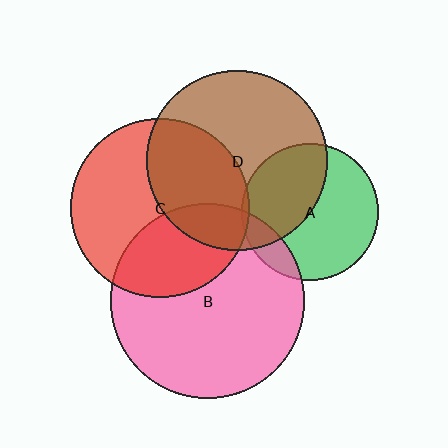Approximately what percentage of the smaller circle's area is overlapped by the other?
Approximately 40%.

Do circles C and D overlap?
Yes.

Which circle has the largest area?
Circle B (pink).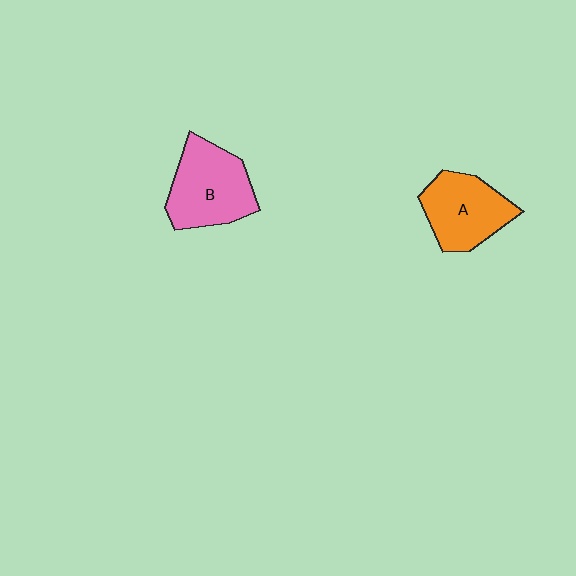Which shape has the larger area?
Shape B (pink).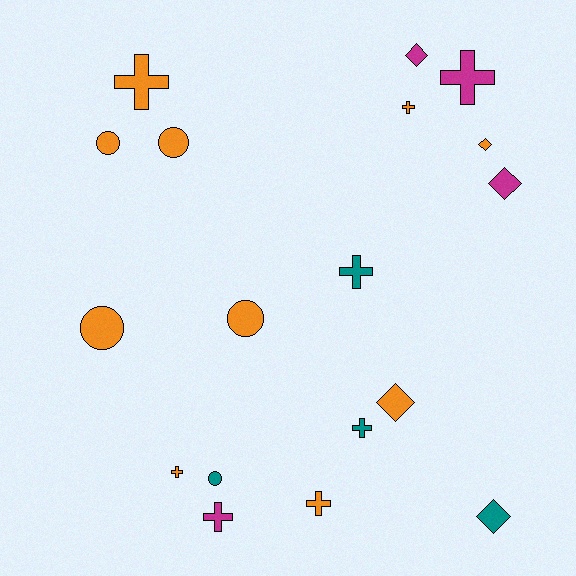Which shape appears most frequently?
Cross, with 8 objects.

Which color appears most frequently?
Orange, with 10 objects.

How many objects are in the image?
There are 18 objects.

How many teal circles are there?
There is 1 teal circle.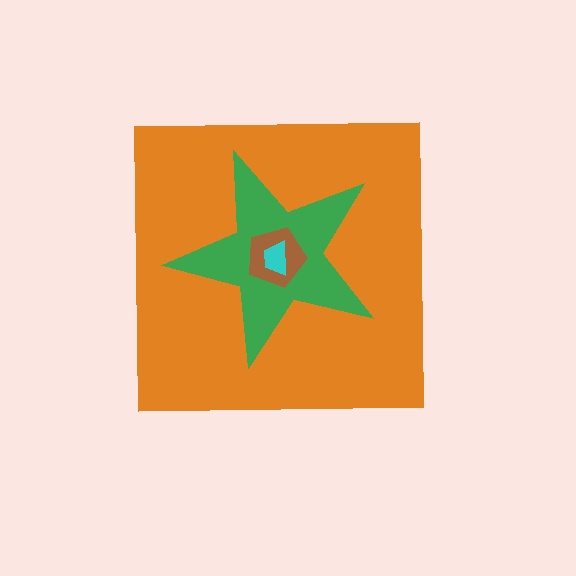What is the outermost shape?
The orange square.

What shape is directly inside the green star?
The brown pentagon.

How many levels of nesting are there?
4.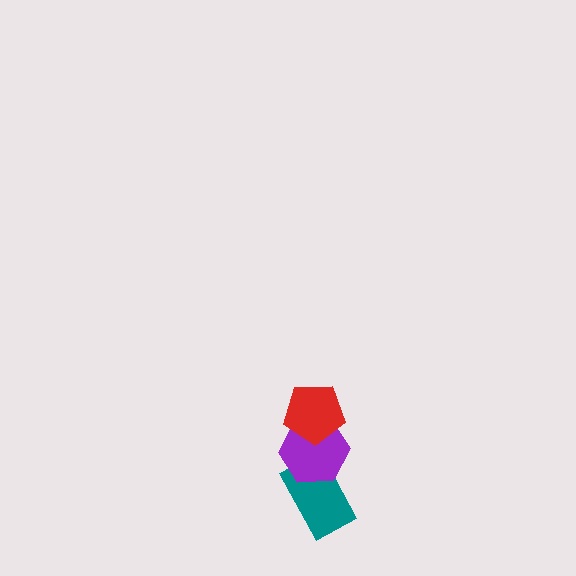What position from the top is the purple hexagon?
The purple hexagon is 2nd from the top.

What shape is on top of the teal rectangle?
The purple hexagon is on top of the teal rectangle.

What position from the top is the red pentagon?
The red pentagon is 1st from the top.